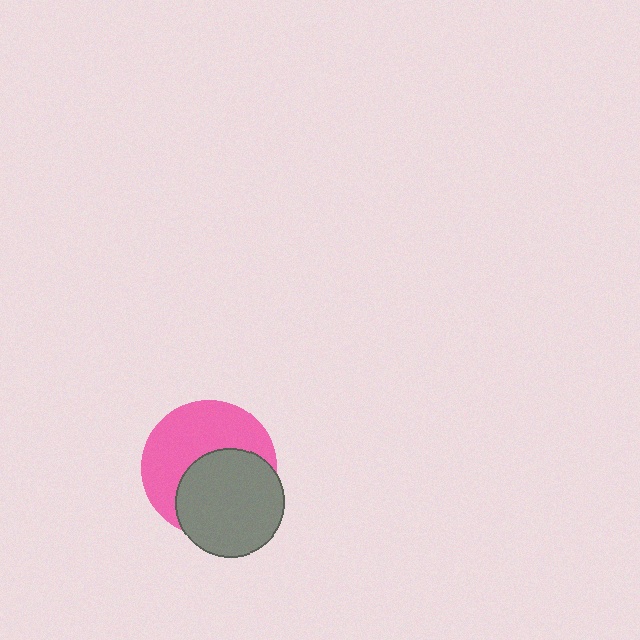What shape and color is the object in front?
The object in front is a gray circle.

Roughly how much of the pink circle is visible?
About half of it is visible (roughly 53%).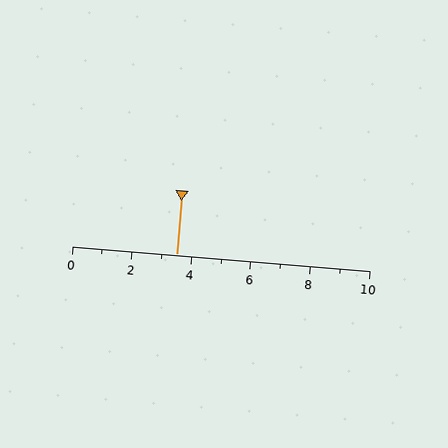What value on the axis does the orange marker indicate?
The marker indicates approximately 3.5.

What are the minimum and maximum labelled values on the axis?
The axis runs from 0 to 10.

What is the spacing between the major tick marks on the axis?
The major ticks are spaced 2 apart.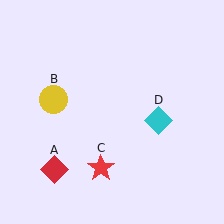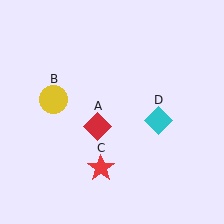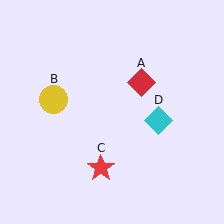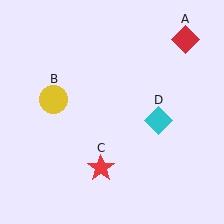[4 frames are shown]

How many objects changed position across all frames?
1 object changed position: red diamond (object A).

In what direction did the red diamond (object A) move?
The red diamond (object A) moved up and to the right.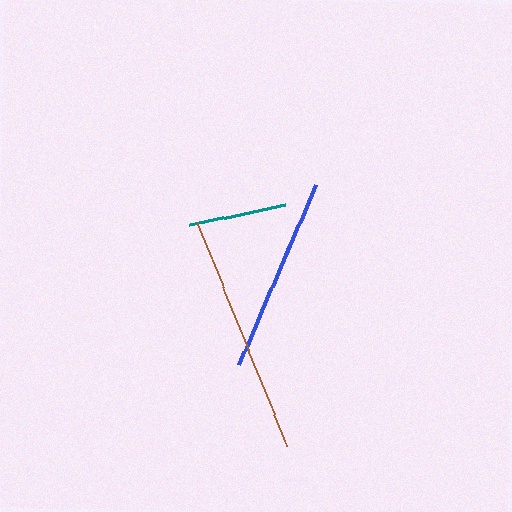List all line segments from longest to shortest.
From longest to shortest: brown, blue, teal.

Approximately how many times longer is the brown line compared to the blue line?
The brown line is approximately 1.2 times the length of the blue line.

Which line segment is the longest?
The brown line is the longest at approximately 241 pixels.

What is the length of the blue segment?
The blue segment is approximately 195 pixels long.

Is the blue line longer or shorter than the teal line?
The blue line is longer than the teal line.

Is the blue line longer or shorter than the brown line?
The brown line is longer than the blue line.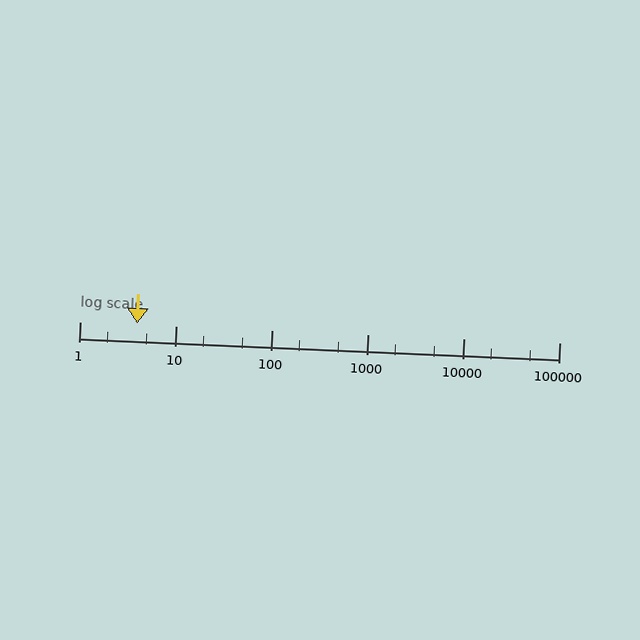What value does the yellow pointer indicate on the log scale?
The pointer indicates approximately 4.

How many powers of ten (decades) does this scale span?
The scale spans 5 decades, from 1 to 100000.